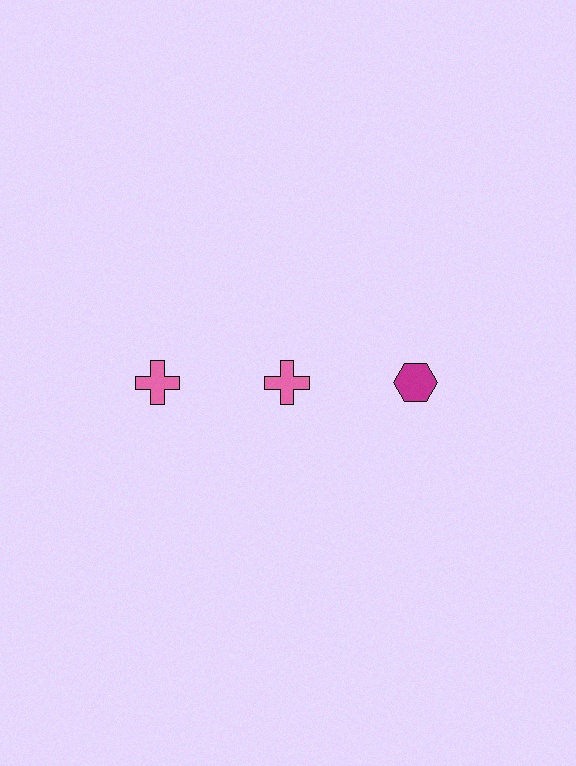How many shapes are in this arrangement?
There are 3 shapes arranged in a grid pattern.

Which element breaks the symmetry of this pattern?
The magenta hexagon in the top row, center column breaks the symmetry. All other shapes are pink crosses.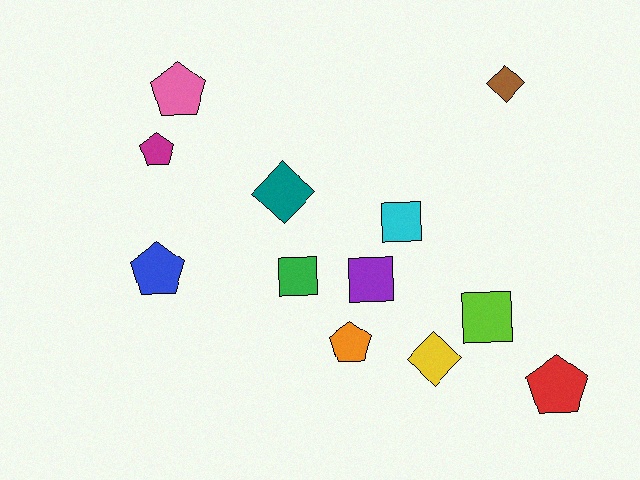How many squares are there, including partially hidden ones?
There are 4 squares.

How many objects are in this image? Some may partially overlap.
There are 12 objects.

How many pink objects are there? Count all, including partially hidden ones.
There is 1 pink object.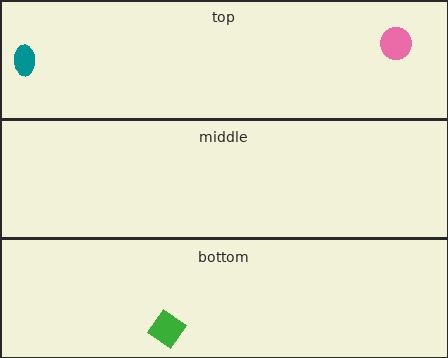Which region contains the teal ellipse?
The top region.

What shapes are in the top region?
The pink circle, the teal ellipse.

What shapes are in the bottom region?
The green diamond.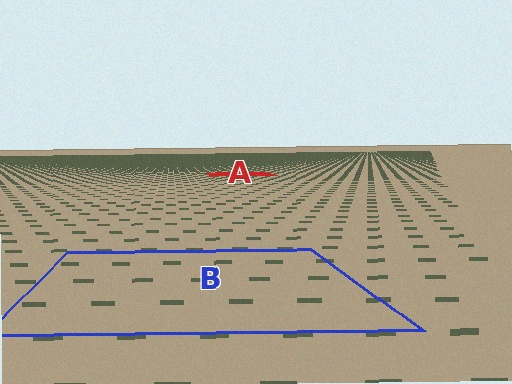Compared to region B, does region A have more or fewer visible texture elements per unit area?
Region A has more texture elements per unit area — they are packed more densely because it is farther away.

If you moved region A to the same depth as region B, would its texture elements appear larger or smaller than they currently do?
They would appear larger. At a closer depth, the same texture elements are projected at a bigger on-screen size.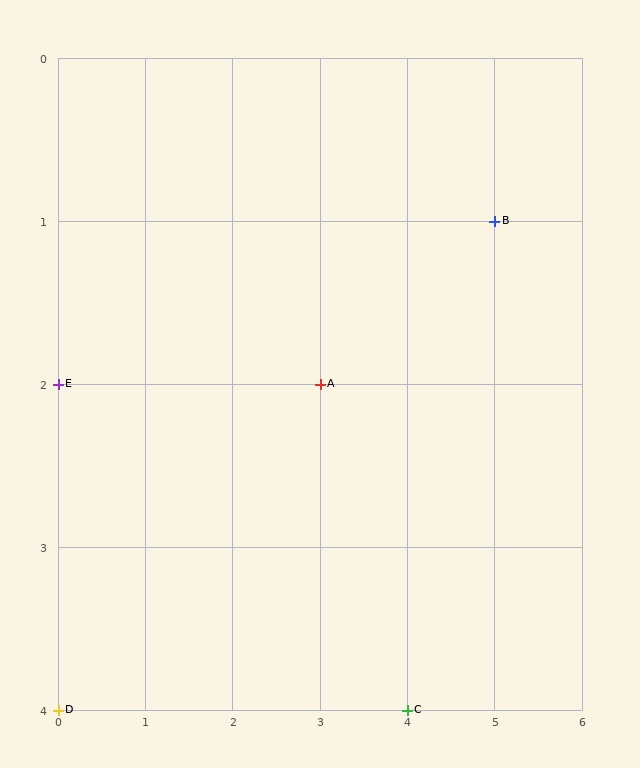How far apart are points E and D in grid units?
Points E and D are 2 rows apart.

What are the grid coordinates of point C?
Point C is at grid coordinates (4, 4).